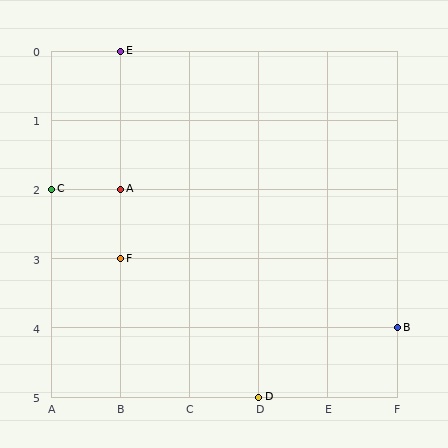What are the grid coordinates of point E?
Point E is at grid coordinates (B, 0).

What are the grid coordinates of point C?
Point C is at grid coordinates (A, 2).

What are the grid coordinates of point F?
Point F is at grid coordinates (B, 3).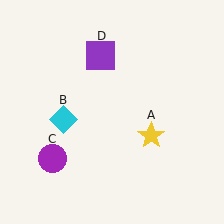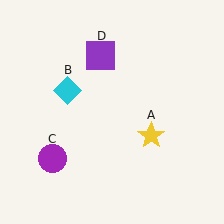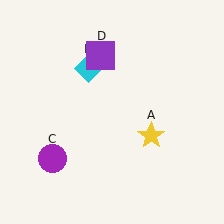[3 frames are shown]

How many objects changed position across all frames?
1 object changed position: cyan diamond (object B).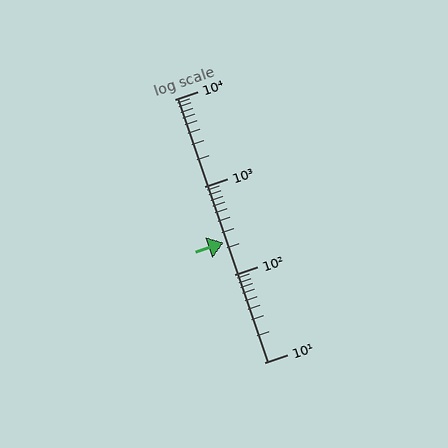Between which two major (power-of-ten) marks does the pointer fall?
The pointer is between 100 and 1000.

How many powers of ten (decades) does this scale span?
The scale spans 3 decades, from 10 to 10000.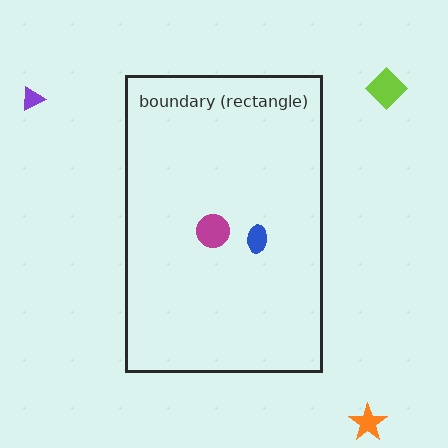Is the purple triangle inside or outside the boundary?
Outside.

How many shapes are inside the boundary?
2 inside, 3 outside.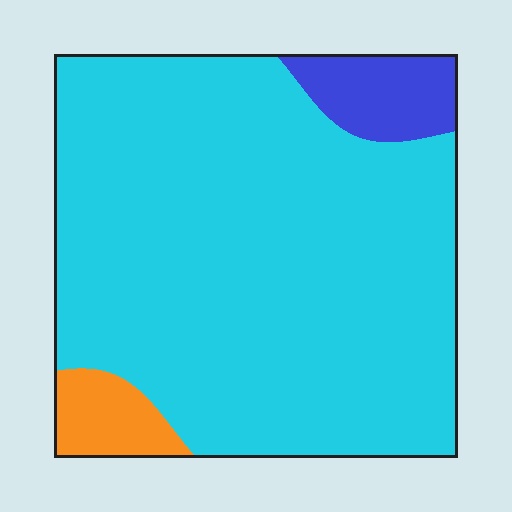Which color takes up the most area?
Cyan, at roughly 85%.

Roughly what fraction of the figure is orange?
Orange takes up less than a sixth of the figure.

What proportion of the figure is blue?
Blue takes up less than a quarter of the figure.